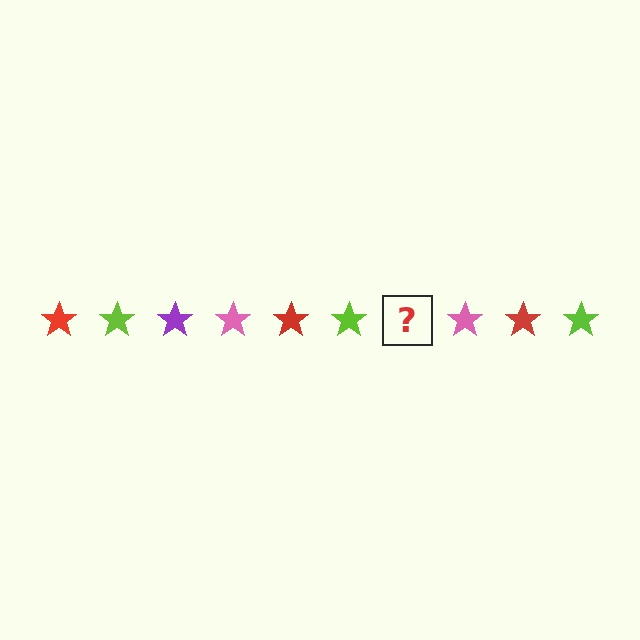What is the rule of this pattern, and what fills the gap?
The rule is that the pattern cycles through red, lime, purple, pink stars. The gap should be filled with a purple star.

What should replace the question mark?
The question mark should be replaced with a purple star.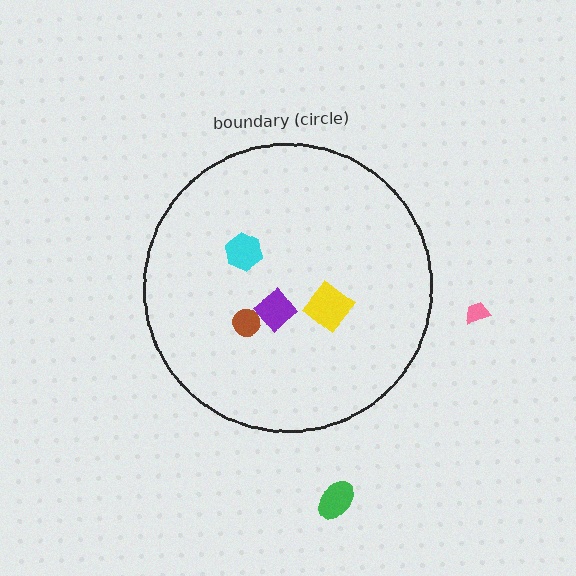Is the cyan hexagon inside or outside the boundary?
Inside.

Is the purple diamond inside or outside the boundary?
Inside.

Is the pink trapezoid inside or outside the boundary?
Outside.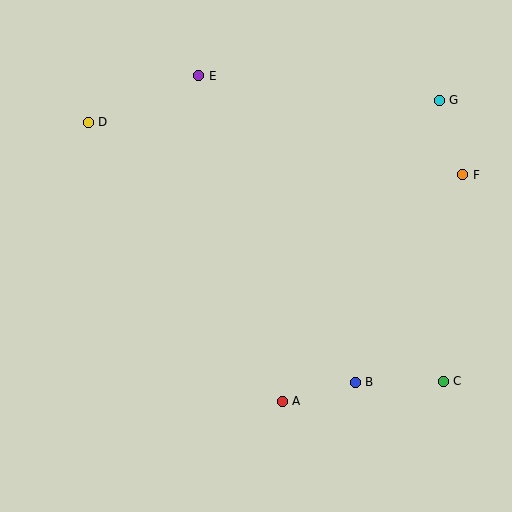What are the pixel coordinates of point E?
Point E is at (199, 76).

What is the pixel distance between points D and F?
The distance between D and F is 378 pixels.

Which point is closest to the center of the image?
Point A at (282, 401) is closest to the center.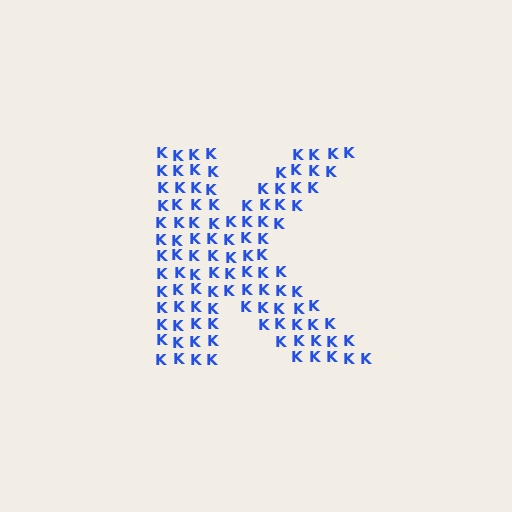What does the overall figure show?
The overall figure shows the letter K.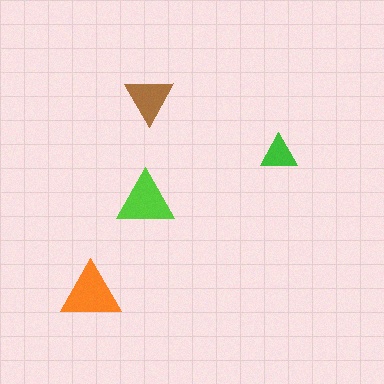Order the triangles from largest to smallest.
the orange one, the lime one, the brown one, the green one.